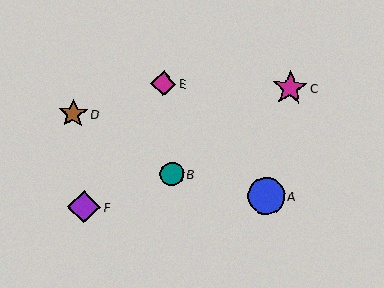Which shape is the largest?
The blue circle (labeled A) is the largest.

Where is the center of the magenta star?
The center of the magenta star is at (290, 88).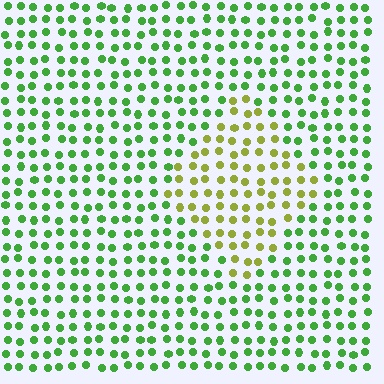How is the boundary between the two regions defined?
The boundary is defined purely by a slight shift in hue (about 45 degrees). Spacing, size, and orientation are identical on both sides.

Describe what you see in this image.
The image is filled with small green elements in a uniform arrangement. A diamond-shaped region is visible where the elements are tinted to a slightly different hue, forming a subtle color boundary.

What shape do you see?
I see a diamond.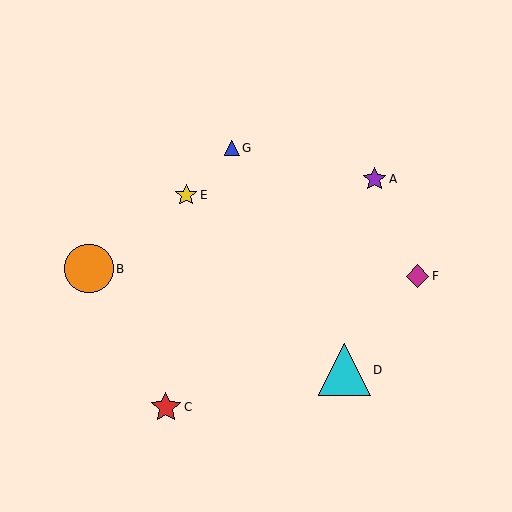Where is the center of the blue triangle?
The center of the blue triangle is at (232, 148).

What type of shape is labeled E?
Shape E is a yellow star.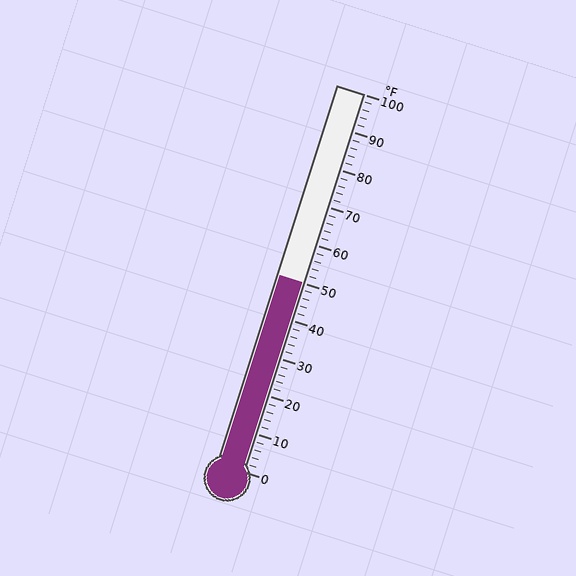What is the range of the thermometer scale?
The thermometer scale ranges from 0°F to 100°F.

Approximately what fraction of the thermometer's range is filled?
The thermometer is filled to approximately 50% of its range.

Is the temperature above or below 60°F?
The temperature is below 60°F.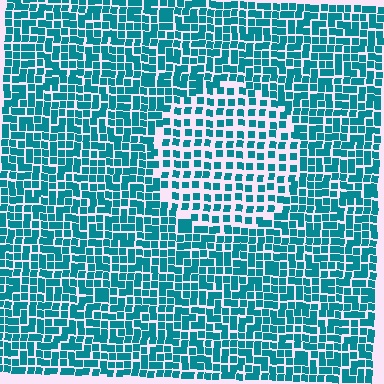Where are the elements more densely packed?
The elements are more densely packed outside the circle boundary.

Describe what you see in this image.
The image contains small teal elements arranged at two different densities. A circle-shaped region is visible where the elements are less densely packed than the surrounding area.